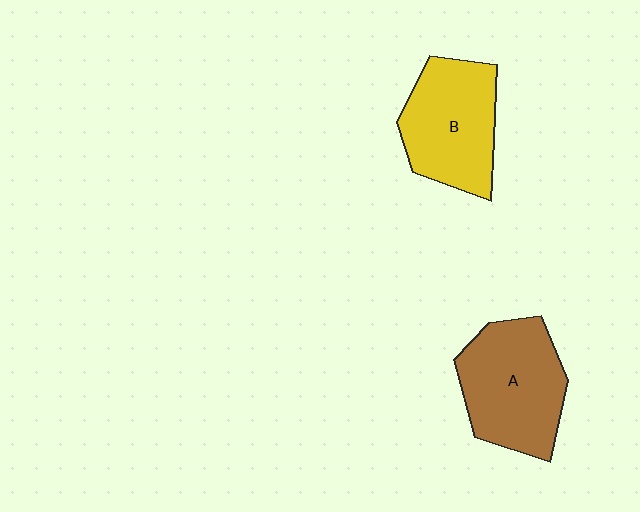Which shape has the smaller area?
Shape B (yellow).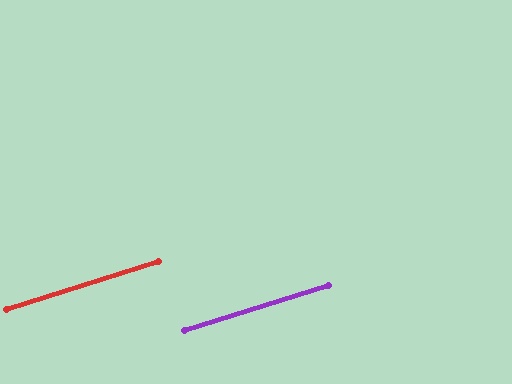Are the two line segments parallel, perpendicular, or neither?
Parallel — their directions differ by only 0.2°.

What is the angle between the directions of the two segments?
Approximately 0 degrees.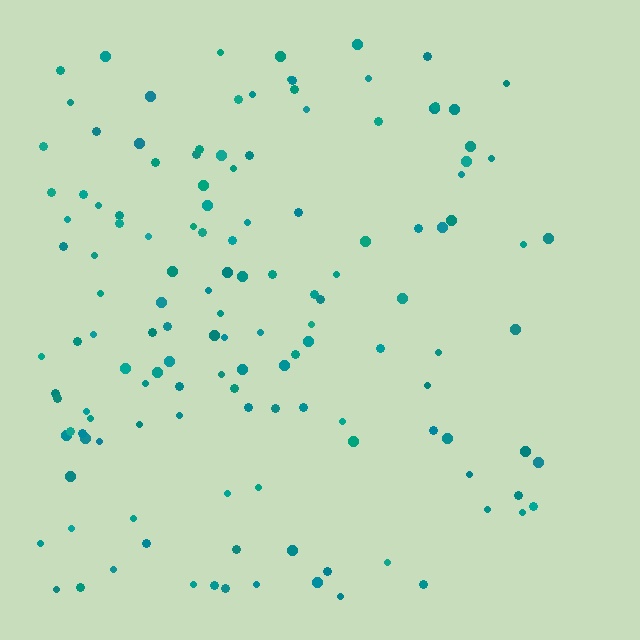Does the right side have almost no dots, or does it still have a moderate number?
Still a moderate number, just noticeably fewer than the left.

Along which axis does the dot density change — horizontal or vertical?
Horizontal.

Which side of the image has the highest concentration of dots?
The left.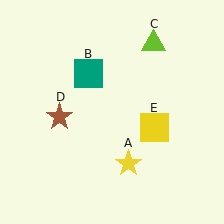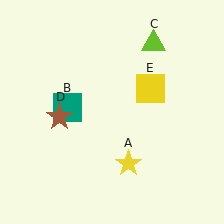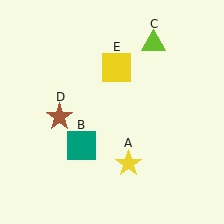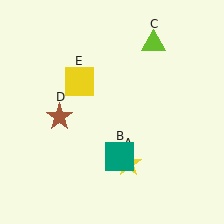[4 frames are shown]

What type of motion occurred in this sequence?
The teal square (object B), yellow square (object E) rotated counterclockwise around the center of the scene.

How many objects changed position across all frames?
2 objects changed position: teal square (object B), yellow square (object E).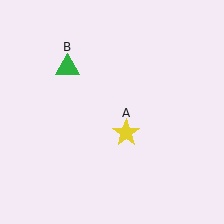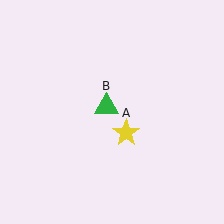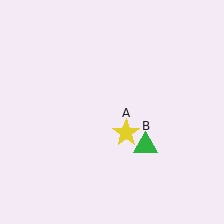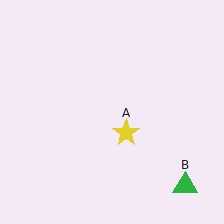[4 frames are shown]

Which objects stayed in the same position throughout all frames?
Yellow star (object A) remained stationary.